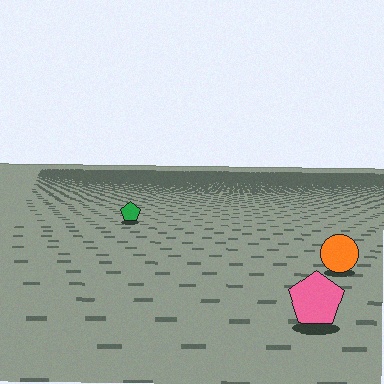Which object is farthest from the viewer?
The green pentagon is farthest from the viewer. It appears smaller and the ground texture around it is denser.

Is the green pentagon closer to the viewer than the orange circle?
No. The orange circle is closer — you can tell from the texture gradient: the ground texture is coarser near it.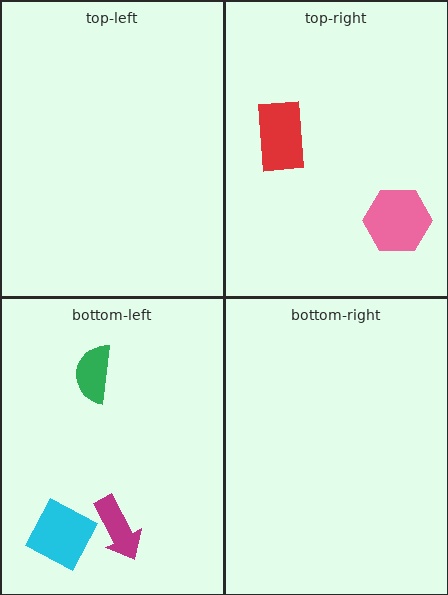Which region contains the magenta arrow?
The bottom-left region.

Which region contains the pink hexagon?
The top-right region.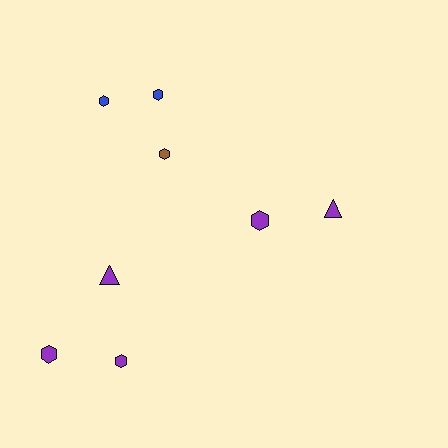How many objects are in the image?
There are 8 objects.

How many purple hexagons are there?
There are 3 purple hexagons.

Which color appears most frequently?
Purple, with 5 objects.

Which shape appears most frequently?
Hexagon, with 6 objects.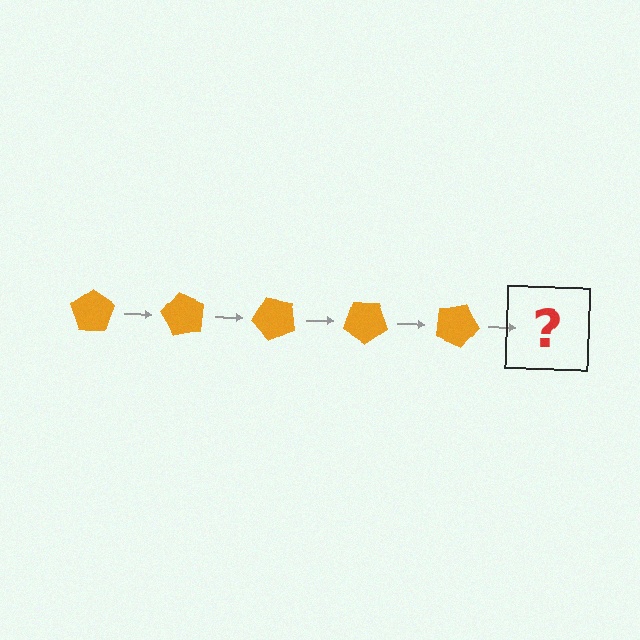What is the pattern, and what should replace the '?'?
The pattern is that the pentagon rotates 60 degrees each step. The '?' should be an orange pentagon rotated 300 degrees.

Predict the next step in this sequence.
The next step is an orange pentagon rotated 300 degrees.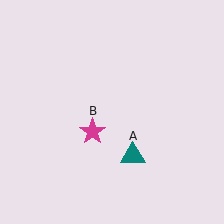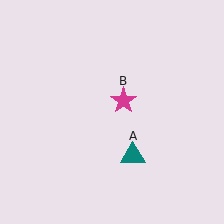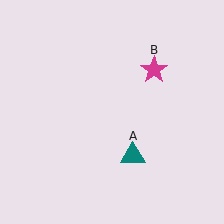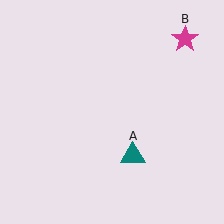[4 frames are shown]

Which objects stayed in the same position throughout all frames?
Teal triangle (object A) remained stationary.